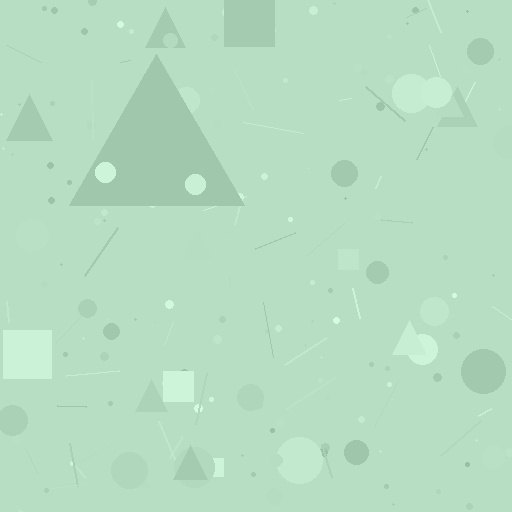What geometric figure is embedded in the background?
A triangle is embedded in the background.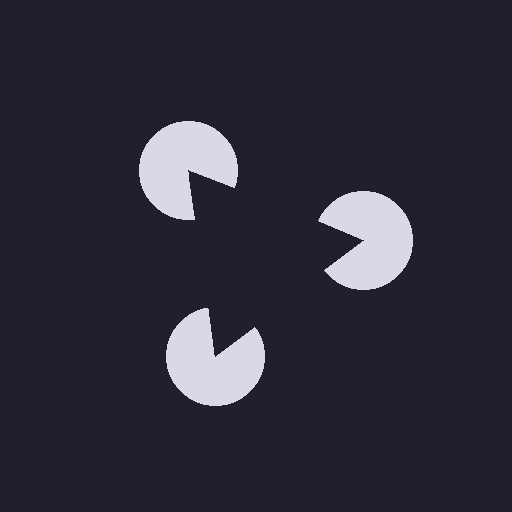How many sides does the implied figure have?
3 sides.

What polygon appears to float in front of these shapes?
An illusory triangle — its edges are inferred from the aligned wedge cuts in the pac-man discs, not physically drawn.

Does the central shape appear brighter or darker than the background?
It typically appears slightly darker than the background, even though no actual brightness change is drawn.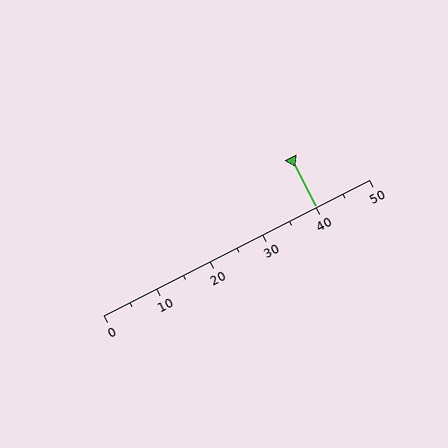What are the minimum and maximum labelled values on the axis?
The axis runs from 0 to 50.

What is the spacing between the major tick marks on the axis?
The major ticks are spaced 10 apart.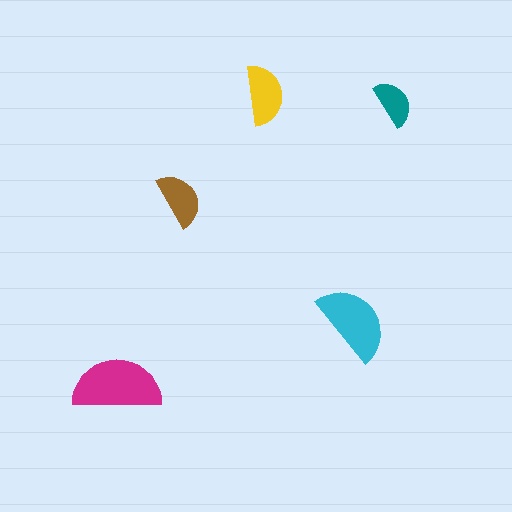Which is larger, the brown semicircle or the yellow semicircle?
The yellow one.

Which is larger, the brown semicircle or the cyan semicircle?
The cyan one.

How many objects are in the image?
There are 5 objects in the image.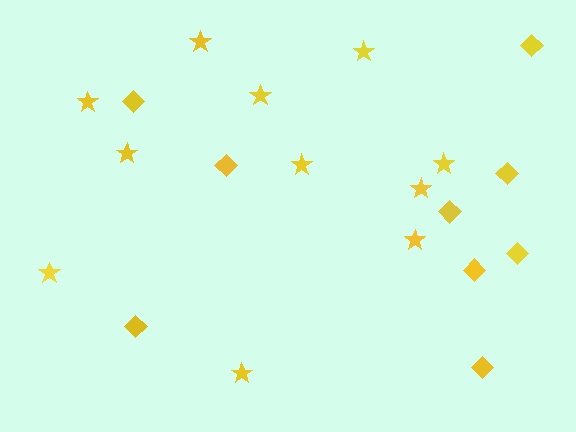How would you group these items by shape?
There are 2 groups: one group of stars (11) and one group of diamonds (9).